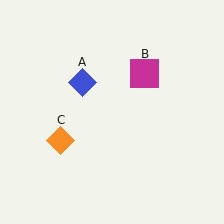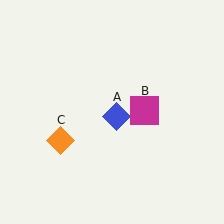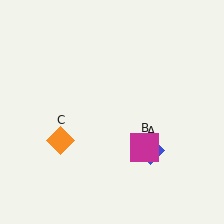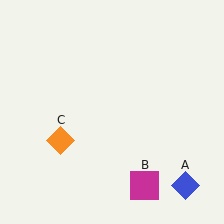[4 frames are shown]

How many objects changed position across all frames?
2 objects changed position: blue diamond (object A), magenta square (object B).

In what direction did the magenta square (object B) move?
The magenta square (object B) moved down.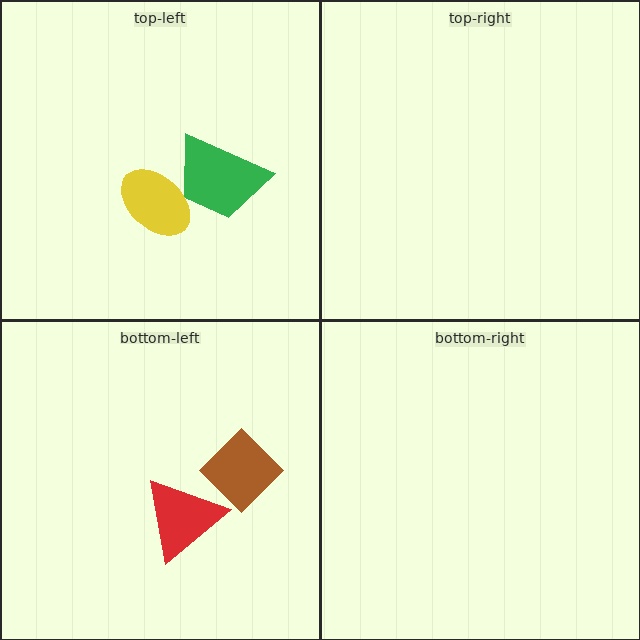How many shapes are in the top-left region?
2.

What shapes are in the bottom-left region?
The red triangle, the brown diamond.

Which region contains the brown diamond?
The bottom-left region.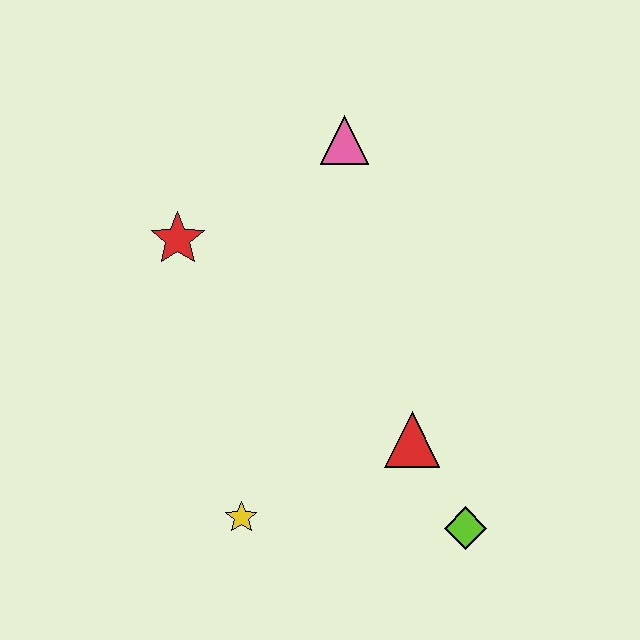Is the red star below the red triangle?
No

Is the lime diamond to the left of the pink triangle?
No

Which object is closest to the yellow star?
The red triangle is closest to the yellow star.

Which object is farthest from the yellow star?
The pink triangle is farthest from the yellow star.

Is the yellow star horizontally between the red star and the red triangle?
Yes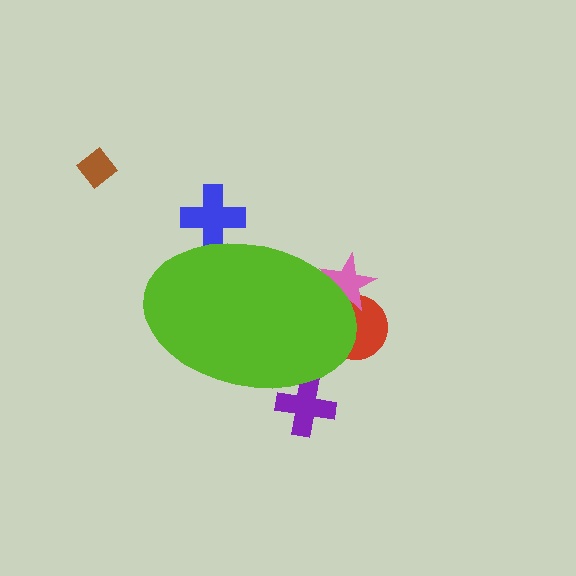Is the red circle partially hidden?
Yes, the red circle is partially hidden behind the lime ellipse.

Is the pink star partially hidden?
Yes, the pink star is partially hidden behind the lime ellipse.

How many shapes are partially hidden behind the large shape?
4 shapes are partially hidden.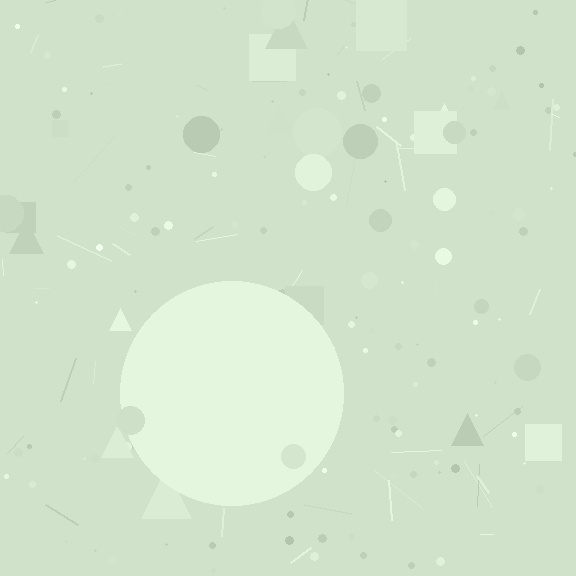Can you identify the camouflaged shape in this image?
The camouflaged shape is a circle.